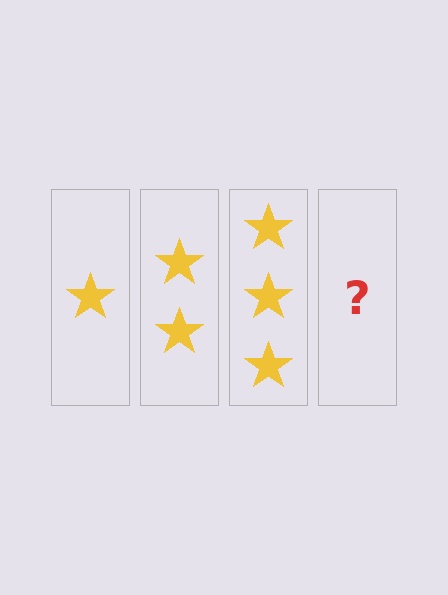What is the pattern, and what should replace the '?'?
The pattern is that each step adds one more star. The '?' should be 4 stars.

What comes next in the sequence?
The next element should be 4 stars.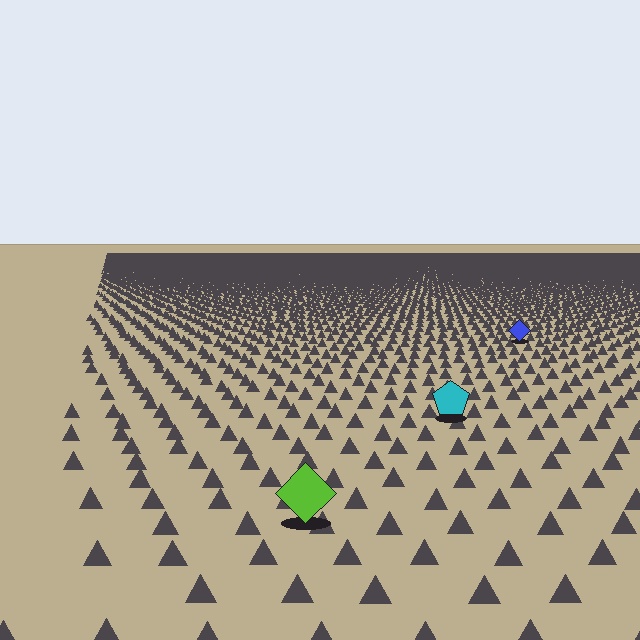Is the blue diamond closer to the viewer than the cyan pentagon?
No. The cyan pentagon is closer — you can tell from the texture gradient: the ground texture is coarser near it.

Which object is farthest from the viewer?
The blue diamond is farthest from the viewer. It appears smaller and the ground texture around it is denser.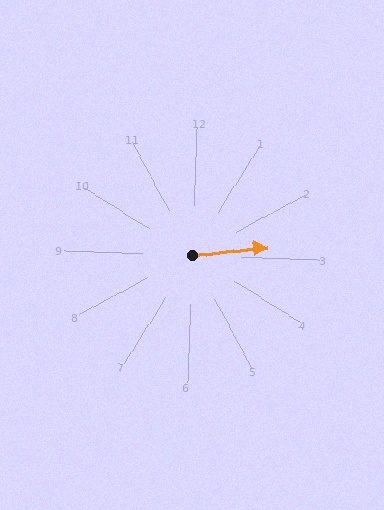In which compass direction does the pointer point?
East.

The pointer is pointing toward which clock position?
Roughly 3 o'clock.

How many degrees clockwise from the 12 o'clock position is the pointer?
Approximately 82 degrees.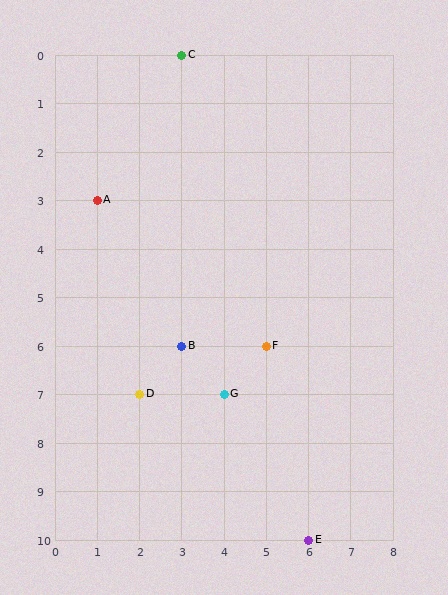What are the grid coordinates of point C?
Point C is at grid coordinates (3, 0).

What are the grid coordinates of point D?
Point D is at grid coordinates (2, 7).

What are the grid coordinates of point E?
Point E is at grid coordinates (6, 10).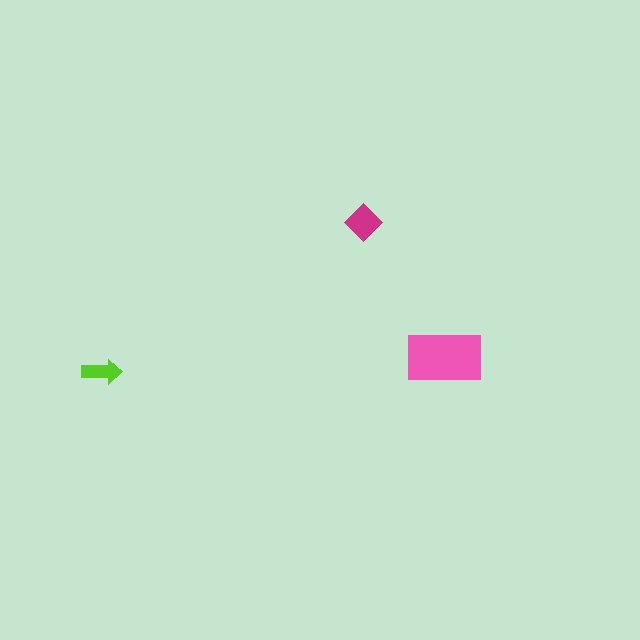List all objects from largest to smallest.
The pink rectangle, the magenta diamond, the lime arrow.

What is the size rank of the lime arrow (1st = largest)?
3rd.